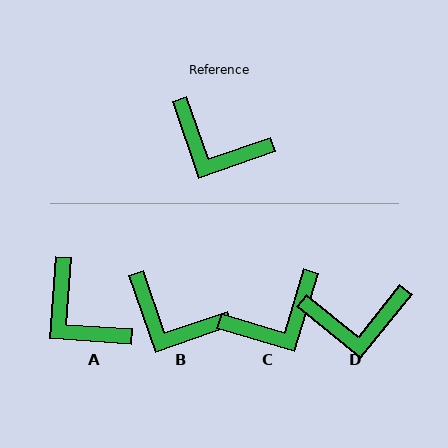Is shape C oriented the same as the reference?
No, it is off by about 54 degrees.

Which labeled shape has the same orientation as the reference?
B.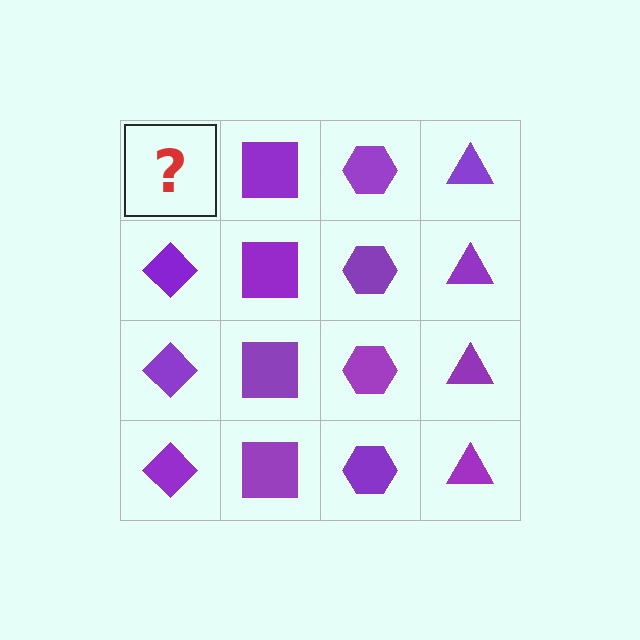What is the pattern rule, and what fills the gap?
The rule is that each column has a consistent shape. The gap should be filled with a purple diamond.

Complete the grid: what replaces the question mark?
The question mark should be replaced with a purple diamond.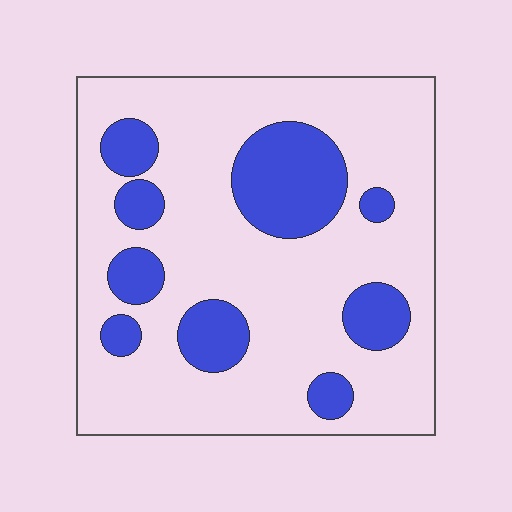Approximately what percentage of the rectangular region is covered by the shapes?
Approximately 25%.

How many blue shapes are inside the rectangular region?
9.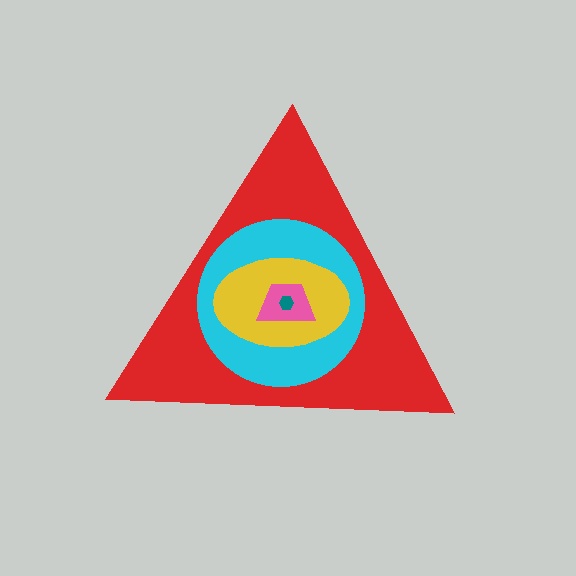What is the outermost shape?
The red triangle.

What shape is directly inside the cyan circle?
The yellow ellipse.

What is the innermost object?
The teal hexagon.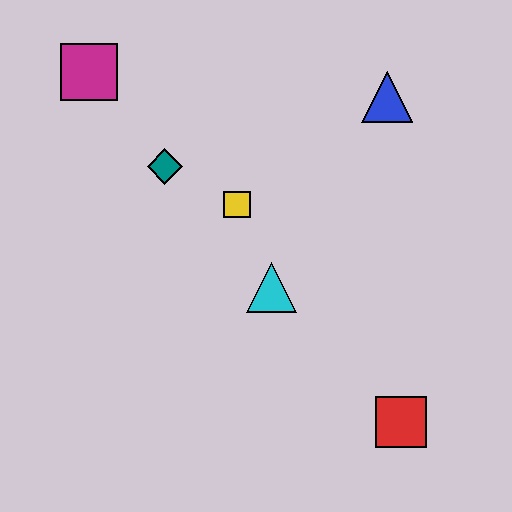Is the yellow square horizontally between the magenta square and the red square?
Yes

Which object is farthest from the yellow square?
The red square is farthest from the yellow square.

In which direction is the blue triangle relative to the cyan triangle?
The blue triangle is above the cyan triangle.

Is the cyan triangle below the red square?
No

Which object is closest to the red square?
The cyan triangle is closest to the red square.